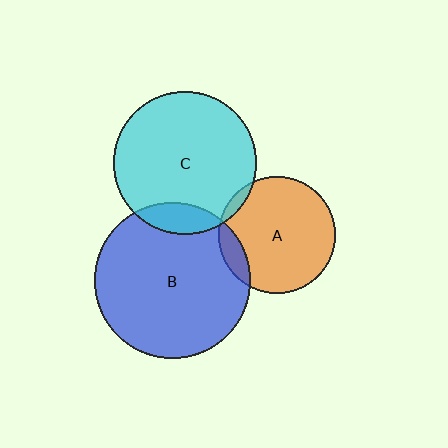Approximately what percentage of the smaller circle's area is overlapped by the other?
Approximately 5%.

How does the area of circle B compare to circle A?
Approximately 1.8 times.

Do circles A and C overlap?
Yes.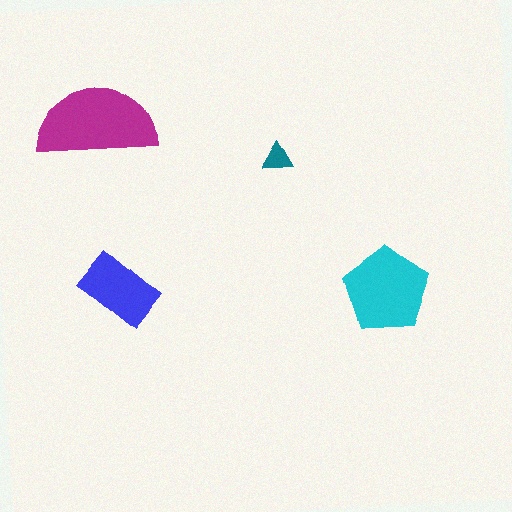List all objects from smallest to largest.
The teal triangle, the blue rectangle, the cyan pentagon, the magenta semicircle.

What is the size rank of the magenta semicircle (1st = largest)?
1st.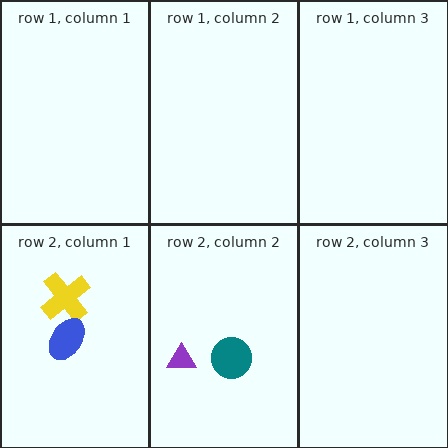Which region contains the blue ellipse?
The row 2, column 1 region.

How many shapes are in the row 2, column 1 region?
2.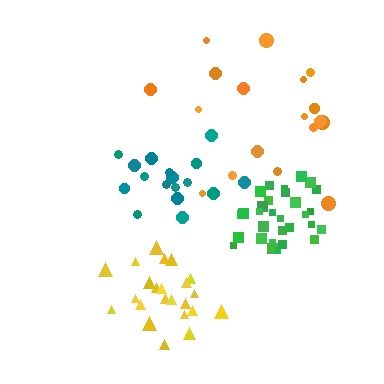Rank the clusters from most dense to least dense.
green, yellow, teal, orange.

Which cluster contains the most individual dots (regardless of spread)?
Green (32).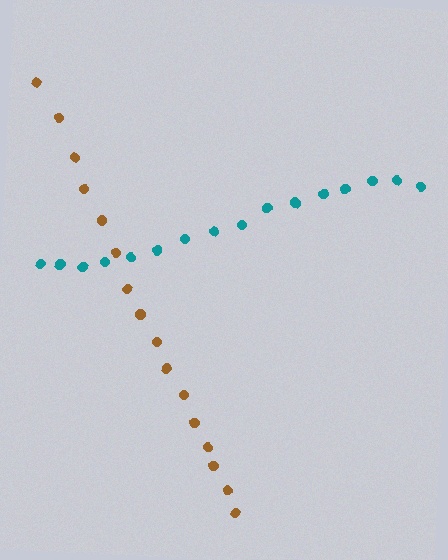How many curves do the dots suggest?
There are 2 distinct paths.